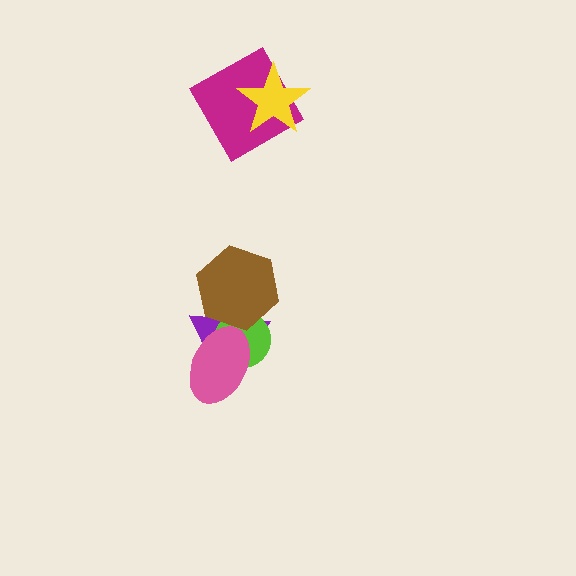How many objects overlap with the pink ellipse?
2 objects overlap with the pink ellipse.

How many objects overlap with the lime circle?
3 objects overlap with the lime circle.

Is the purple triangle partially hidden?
Yes, it is partially covered by another shape.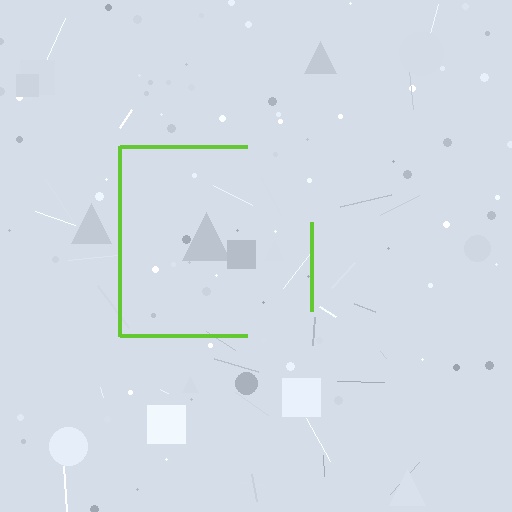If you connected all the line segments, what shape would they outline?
They would outline a square.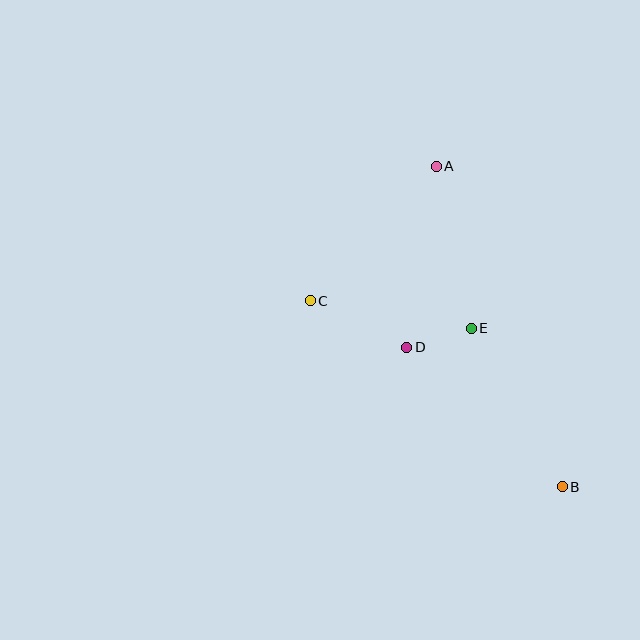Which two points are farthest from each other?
Points A and B are farthest from each other.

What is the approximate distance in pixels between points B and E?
The distance between B and E is approximately 183 pixels.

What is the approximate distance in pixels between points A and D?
The distance between A and D is approximately 183 pixels.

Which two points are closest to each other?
Points D and E are closest to each other.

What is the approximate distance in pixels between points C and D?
The distance between C and D is approximately 107 pixels.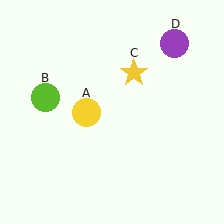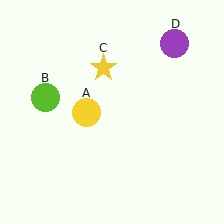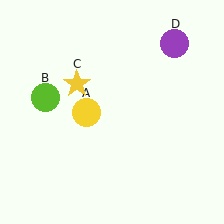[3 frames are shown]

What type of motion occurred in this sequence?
The yellow star (object C) rotated counterclockwise around the center of the scene.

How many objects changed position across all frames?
1 object changed position: yellow star (object C).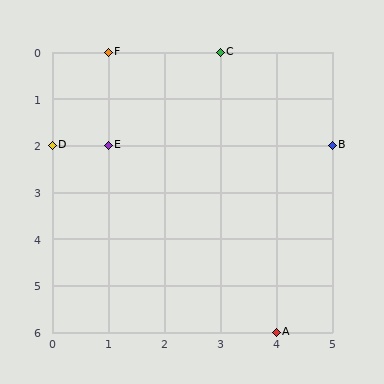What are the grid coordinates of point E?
Point E is at grid coordinates (1, 2).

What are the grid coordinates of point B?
Point B is at grid coordinates (5, 2).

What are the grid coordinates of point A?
Point A is at grid coordinates (4, 6).